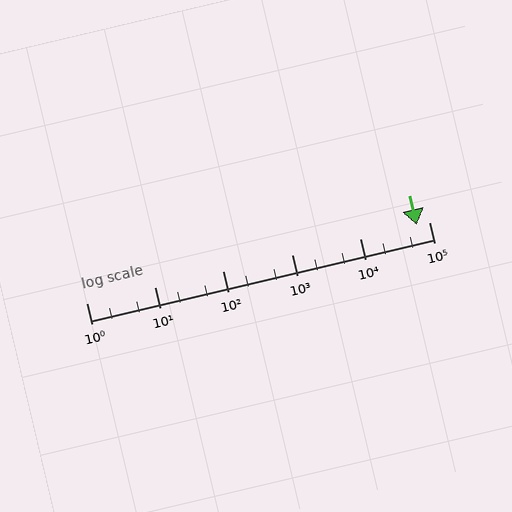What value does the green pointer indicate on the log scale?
The pointer indicates approximately 67000.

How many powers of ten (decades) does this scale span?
The scale spans 5 decades, from 1 to 100000.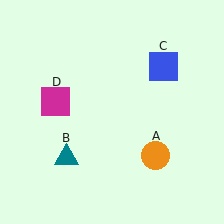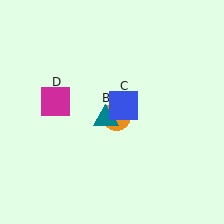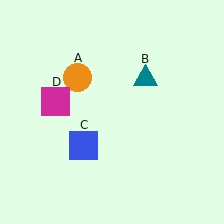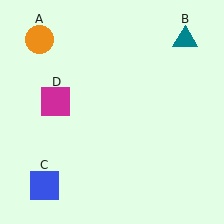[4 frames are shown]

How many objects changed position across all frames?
3 objects changed position: orange circle (object A), teal triangle (object B), blue square (object C).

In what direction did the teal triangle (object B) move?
The teal triangle (object B) moved up and to the right.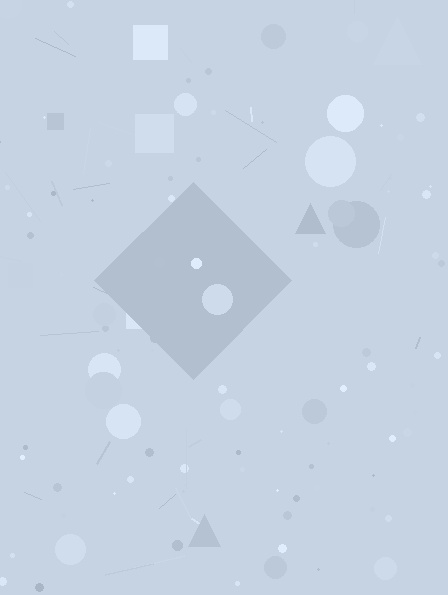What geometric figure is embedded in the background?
A diamond is embedded in the background.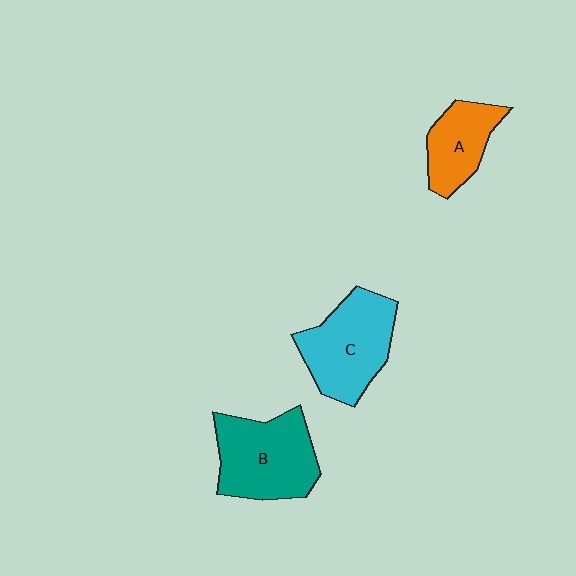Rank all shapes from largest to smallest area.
From largest to smallest: B (teal), C (cyan), A (orange).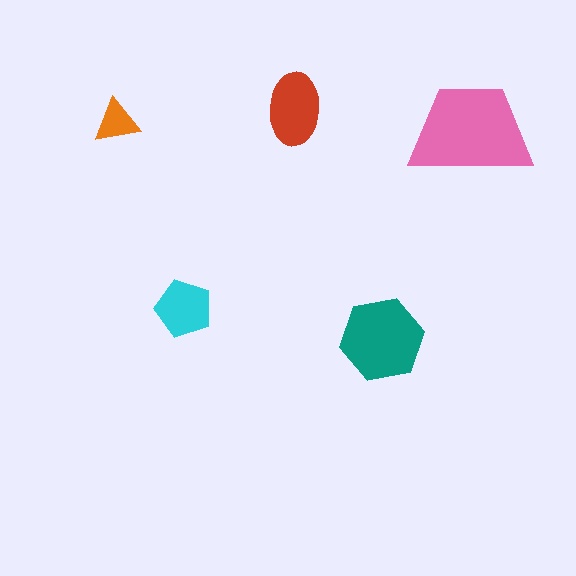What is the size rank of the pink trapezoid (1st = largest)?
1st.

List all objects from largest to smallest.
The pink trapezoid, the teal hexagon, the red ellipse, the cyan pentagon, the orange triangle.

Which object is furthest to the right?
The pink trapezoid is rightmost.